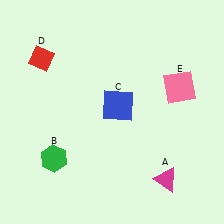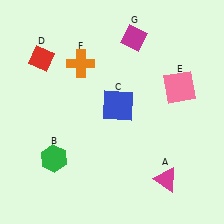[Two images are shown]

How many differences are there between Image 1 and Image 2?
There are 2 differences between the two images.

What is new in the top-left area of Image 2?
An orange cross (F) was added in the top-left area of Image 2.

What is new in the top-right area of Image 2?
A magenta diamond (G) was added in the top-right area of Image 2.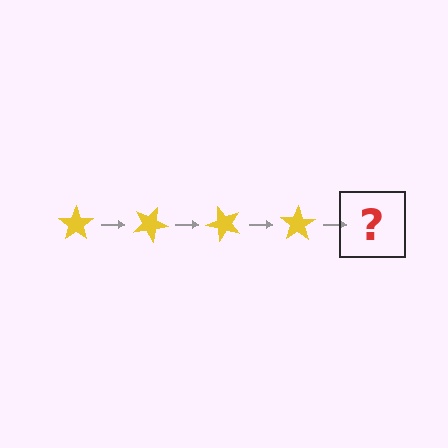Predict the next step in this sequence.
The next step is a yellow star rotated 100 degrees.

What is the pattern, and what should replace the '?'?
The pattern is that the star rotates 25 degrees each step. The '?' should be a yellow star rotated 100 degrees.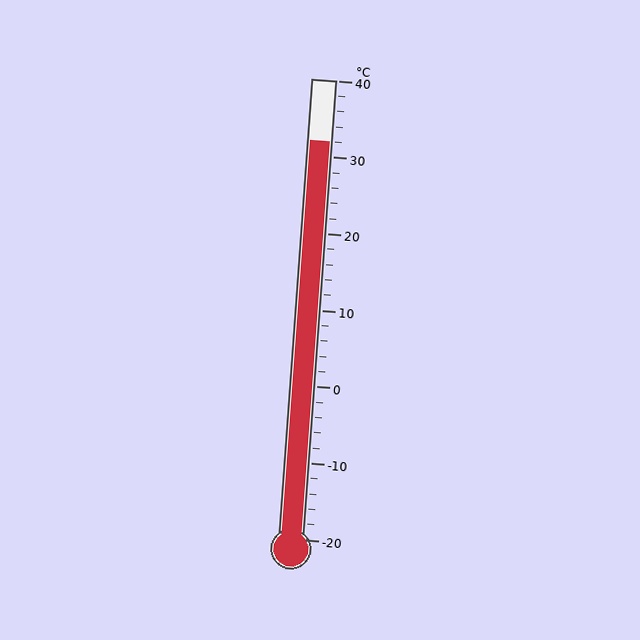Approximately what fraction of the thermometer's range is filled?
The thermometer is filled to approximately 85% of its range.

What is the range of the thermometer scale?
The thermometer scale ranges from -20°C to 40°C.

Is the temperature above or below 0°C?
The temperature is above 0°C.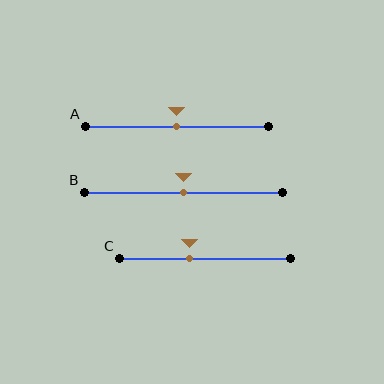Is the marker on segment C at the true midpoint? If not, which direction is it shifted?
No, the marker on segment C is shifted to the left by about 9% of the segment length.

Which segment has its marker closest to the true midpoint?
Segment A has its marker closest to the true midpoint.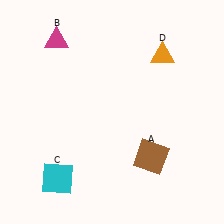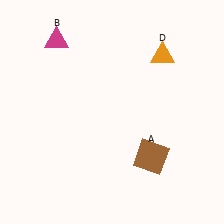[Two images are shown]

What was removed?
The cyan square (C) was removed in Image 2.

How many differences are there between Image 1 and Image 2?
There is 1 difference between the two images.